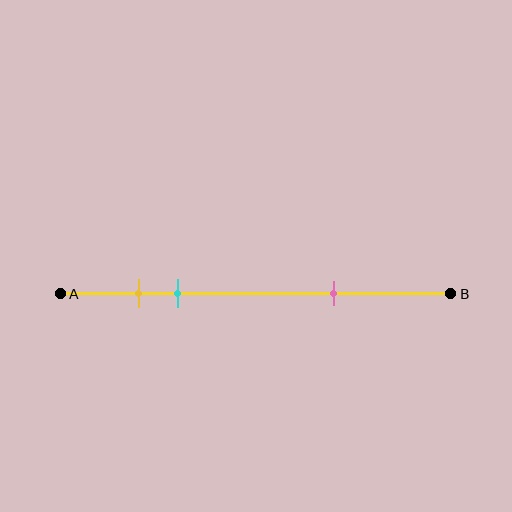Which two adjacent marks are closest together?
The yellow and cyan marks are the closest adjacent pair.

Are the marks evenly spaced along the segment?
No, the marks are not evenly spaced.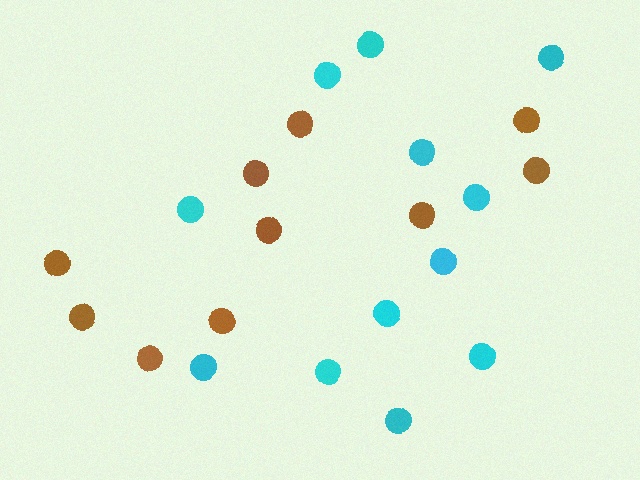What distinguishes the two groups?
There are 2 groups: one group of brown circles (10) and one group of cyan circles (12).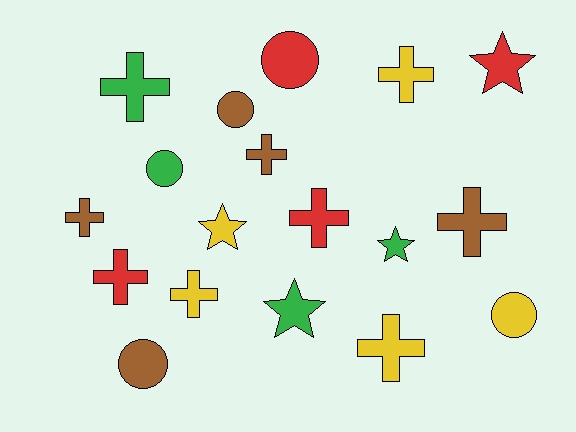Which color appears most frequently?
Brown, with 5 objects.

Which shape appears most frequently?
Cross, with 9 objects.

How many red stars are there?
There is 1 red star.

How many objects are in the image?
There are 18 objects.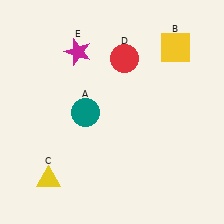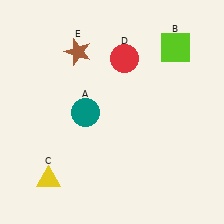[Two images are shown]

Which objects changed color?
B changed from yellow to lime. E changed from magenta to brown.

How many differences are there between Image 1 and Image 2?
There are 2 differences between the two images.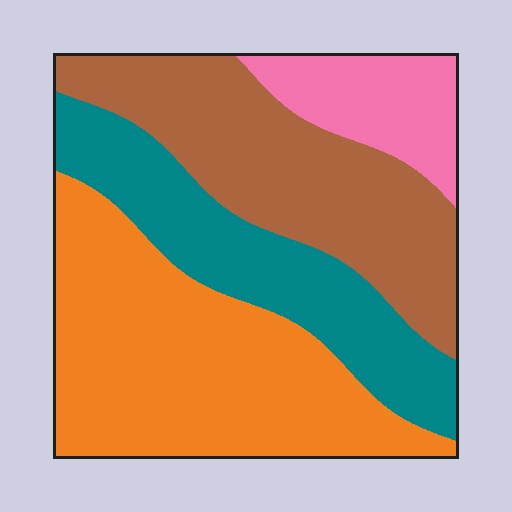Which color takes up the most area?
Orange, at roughly 35%.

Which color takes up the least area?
Pink, at roughly 10%.